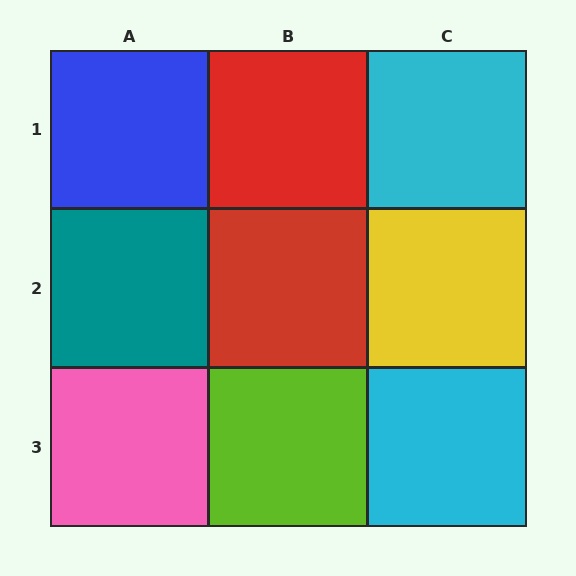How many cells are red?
2 cells are red.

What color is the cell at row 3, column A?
Pink.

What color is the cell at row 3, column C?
Cyan.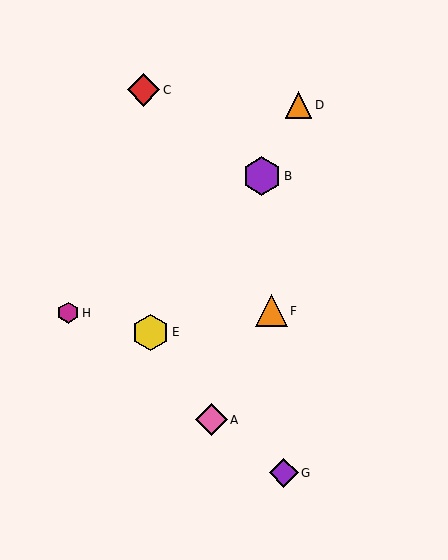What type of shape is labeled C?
Shape C is a red diamond.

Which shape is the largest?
The purple hexagon (labeled B) is the largest.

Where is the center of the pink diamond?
The center of the pink diamond is at (211, 420).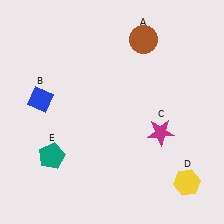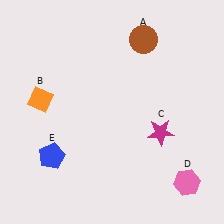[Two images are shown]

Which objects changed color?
B changed from blue to orange. D changed from yellow to pink. E changed from teal to blue.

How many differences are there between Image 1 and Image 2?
There are 3 differences between the two images.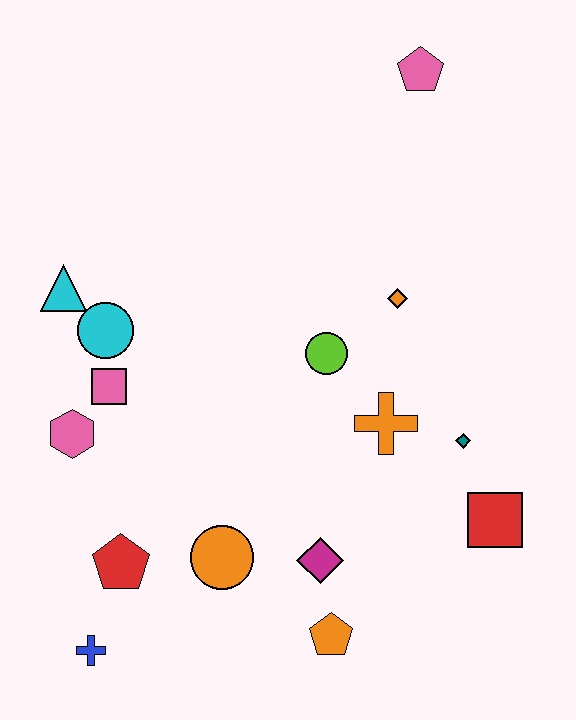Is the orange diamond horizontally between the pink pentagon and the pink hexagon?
Yes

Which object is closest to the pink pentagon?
The orange diamond is closest to the pink pentagon.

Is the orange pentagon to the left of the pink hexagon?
No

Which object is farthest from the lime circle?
The blue cross is farthest from the lime circle.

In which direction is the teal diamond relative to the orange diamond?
The teal diamond is below the orange diamond.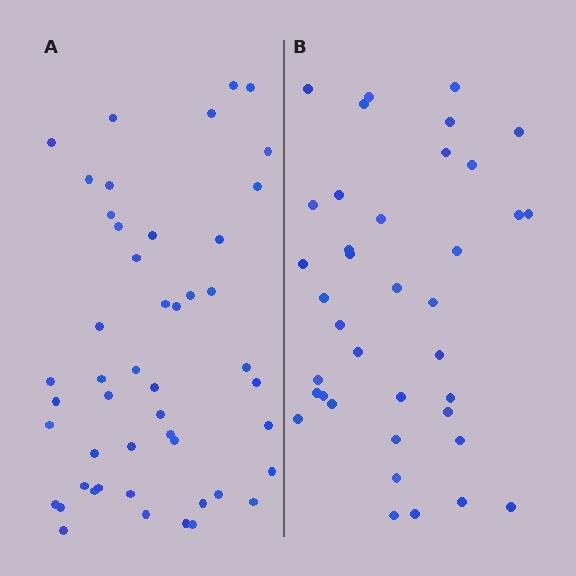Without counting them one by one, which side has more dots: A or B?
Region A (the left region) has more dots.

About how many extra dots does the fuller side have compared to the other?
Region A has roughly 10 or so more dots than region B.